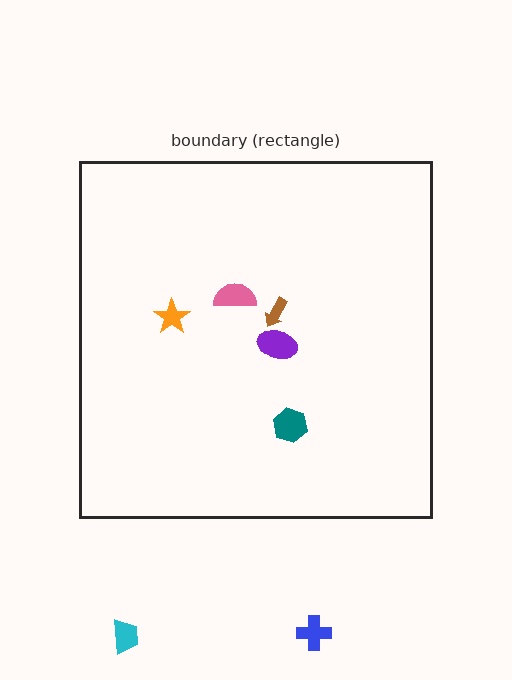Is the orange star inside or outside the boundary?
Inside.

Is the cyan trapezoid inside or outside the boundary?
Outside.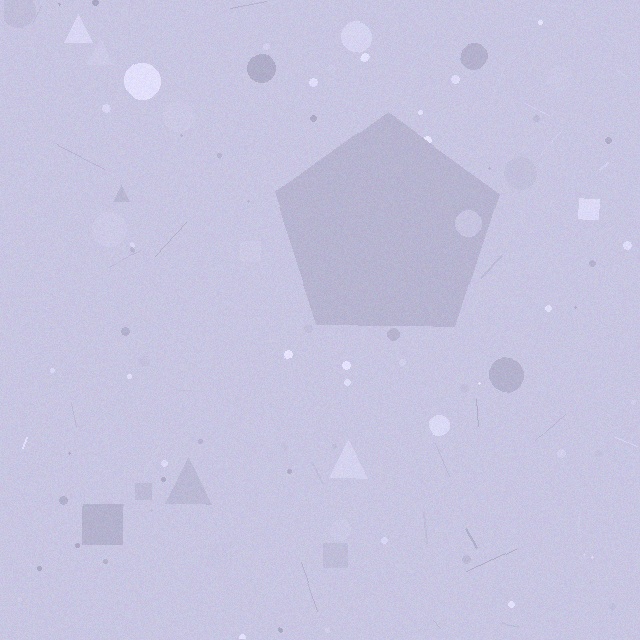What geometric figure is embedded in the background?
A pentagon is embedded in the background.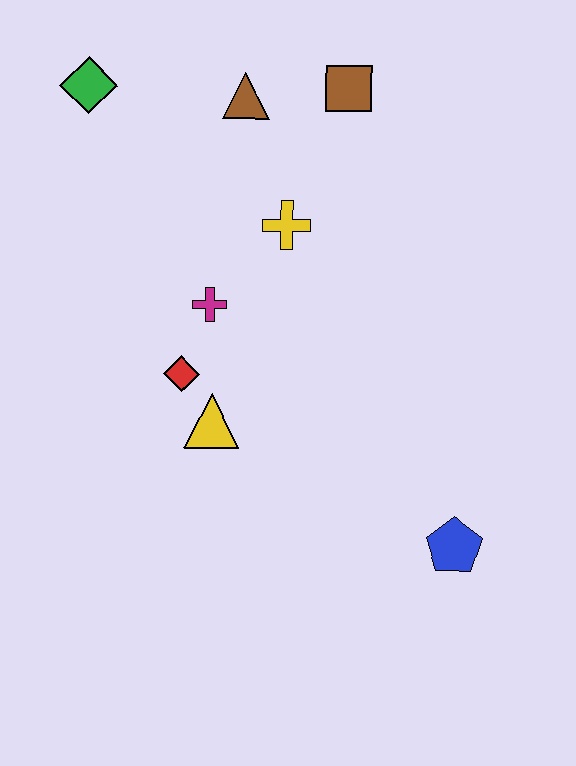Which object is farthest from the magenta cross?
The blue pentagon is farthest from the magenta cross.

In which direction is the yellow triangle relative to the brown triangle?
The yellow triangle is below the brown triangle.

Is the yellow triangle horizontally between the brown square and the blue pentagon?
No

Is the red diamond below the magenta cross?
Yes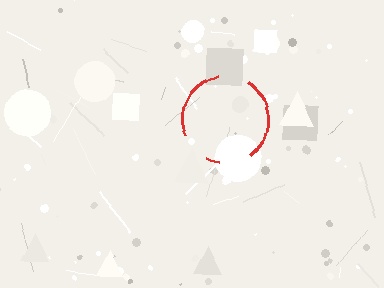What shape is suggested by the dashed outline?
The dashed outline suggests a circle.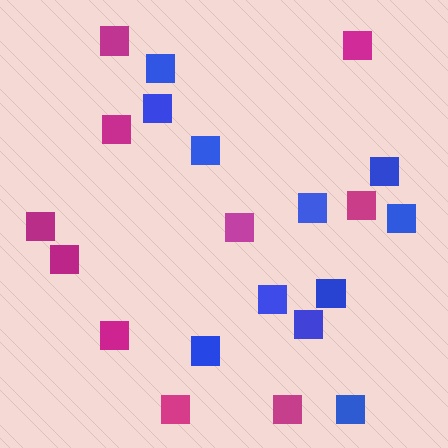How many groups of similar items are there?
There are 2 groups: one group of blue squares (11) and one group of magenta squares (10).